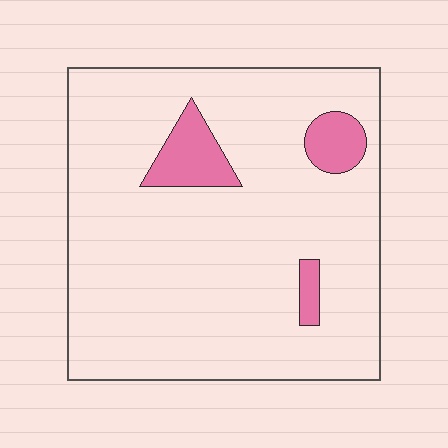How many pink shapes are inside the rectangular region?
3.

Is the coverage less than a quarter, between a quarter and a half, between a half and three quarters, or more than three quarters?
Less than a quarter.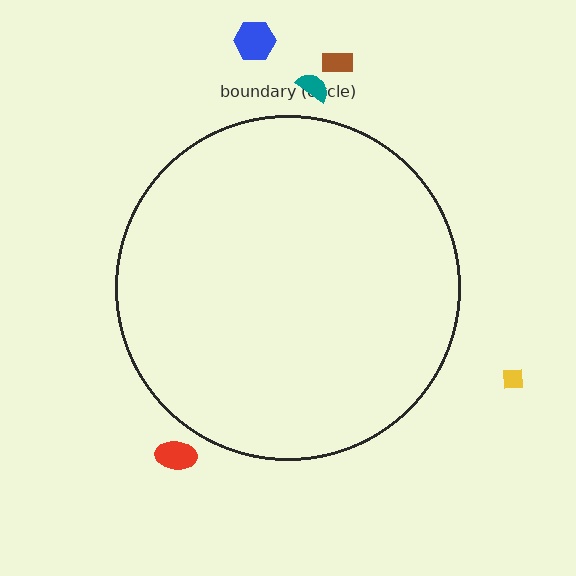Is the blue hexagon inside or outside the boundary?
Outside.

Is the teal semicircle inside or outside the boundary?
Outside.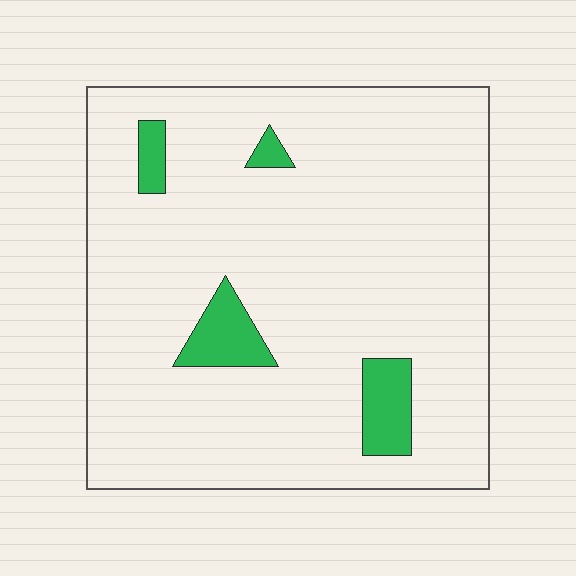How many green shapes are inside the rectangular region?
4.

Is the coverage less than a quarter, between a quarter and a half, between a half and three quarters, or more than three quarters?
Less than a quarter.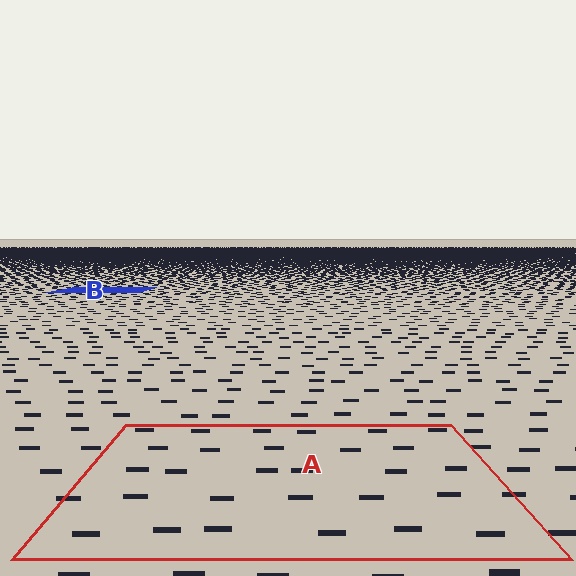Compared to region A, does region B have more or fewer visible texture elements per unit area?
Region B has more texture elements per unit area — they are packed more densely because it is farther away.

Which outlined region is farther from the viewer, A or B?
Region B is farther from the viewer — the texture elements inside it appear smaller and more densely packed.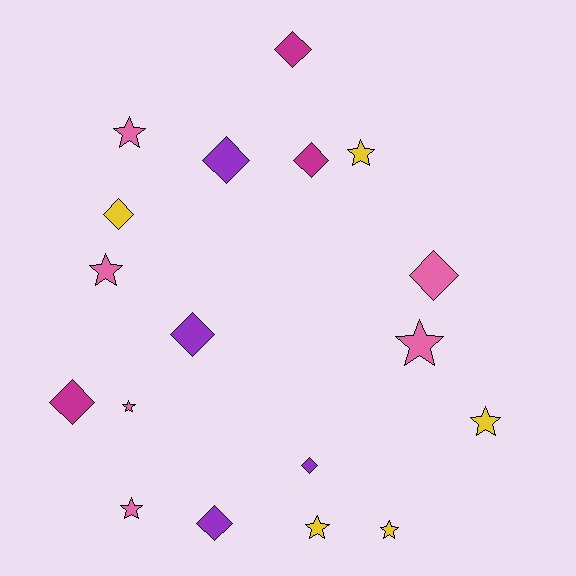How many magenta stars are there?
There are no magenta stars.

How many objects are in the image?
There are 18 objects.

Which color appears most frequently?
Pink, with 6 objects.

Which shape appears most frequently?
Diamond, with 9 objects.